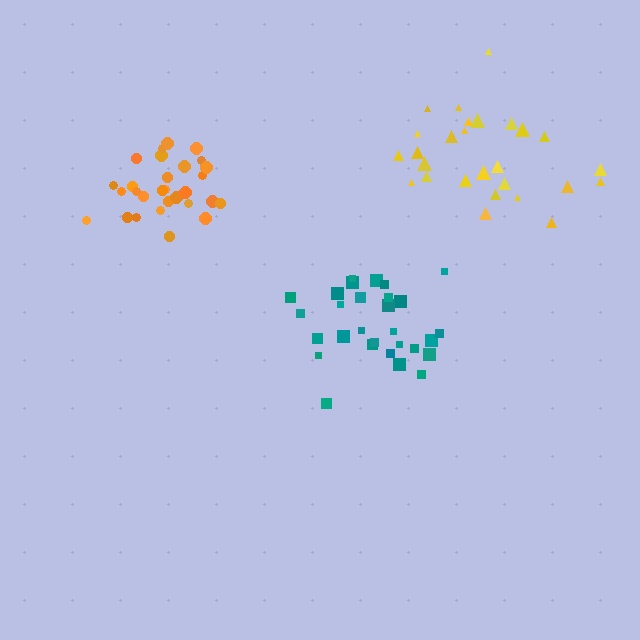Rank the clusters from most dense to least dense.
orange, teal, yellow.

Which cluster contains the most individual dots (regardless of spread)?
Orange (29).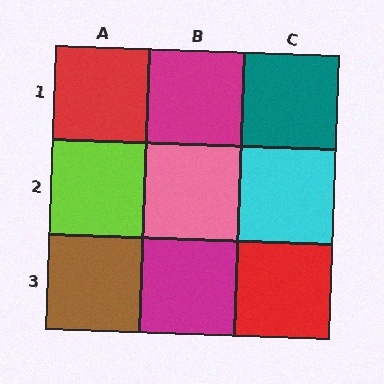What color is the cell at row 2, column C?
Cyan.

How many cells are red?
2 cells are red.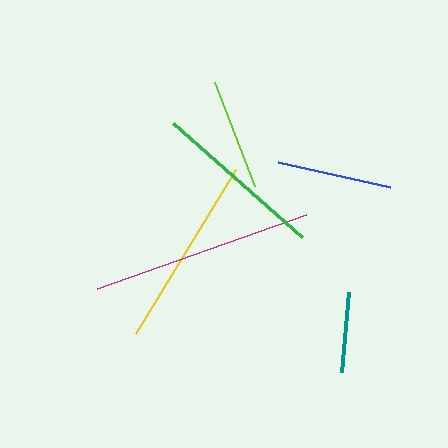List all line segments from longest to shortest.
From longest to shortest: magenta, yellow, green, blue, lime, teal.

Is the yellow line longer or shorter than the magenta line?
The magenta line is longer than the yellow line.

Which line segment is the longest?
The magenta line is the longest at approximately 221 pixels.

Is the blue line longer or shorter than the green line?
The green line is longer than the blue line.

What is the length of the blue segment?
The blue segment is approximately 116 pixels long.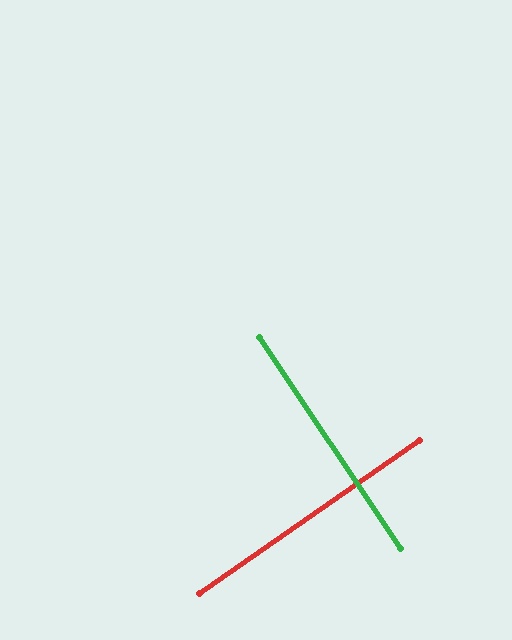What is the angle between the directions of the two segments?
Approximately 89 degrees.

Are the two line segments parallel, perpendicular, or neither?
Perpendicular — they meet at approximately 89°.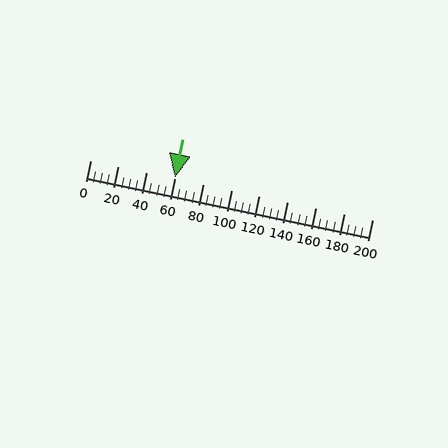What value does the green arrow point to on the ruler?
The green arrow points to approximately 60.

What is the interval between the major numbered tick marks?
The major tick marks are spaced 20 units apart.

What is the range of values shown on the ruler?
The ruler shows values from 0 to 200.